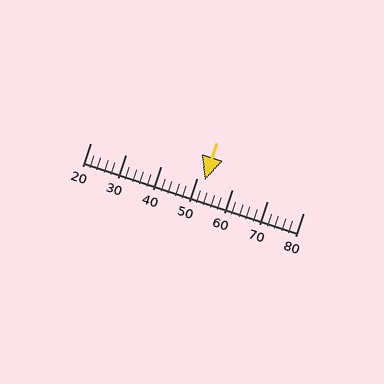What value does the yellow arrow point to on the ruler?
The yellow arrow points to approximately 52.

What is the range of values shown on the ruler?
The ruler shows values from 20 to 80.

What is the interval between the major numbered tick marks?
The major tick marks are spaced 10 units apart.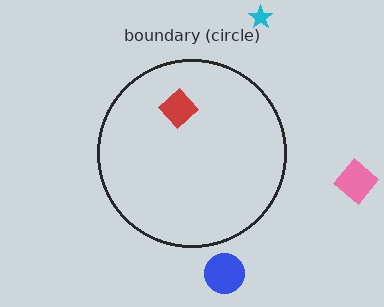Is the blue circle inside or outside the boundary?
Outside.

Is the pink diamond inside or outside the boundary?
Outside.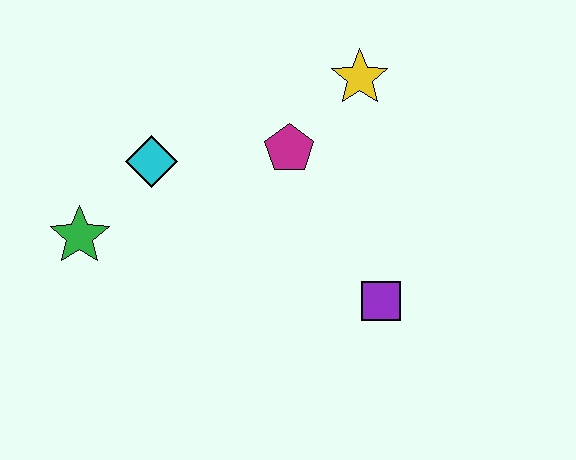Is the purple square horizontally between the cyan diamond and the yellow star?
No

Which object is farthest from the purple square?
The green star is farthest from the purple square.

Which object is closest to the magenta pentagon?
The yellow star is closest to the magenta pentagon.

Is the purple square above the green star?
No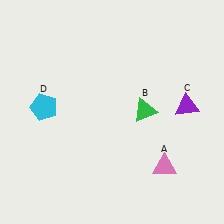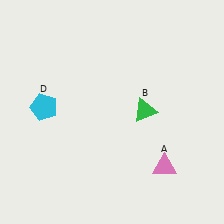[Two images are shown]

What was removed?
The purple triangle (C) was removed in Image 2.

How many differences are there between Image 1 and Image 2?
There is 1 difference between the two images.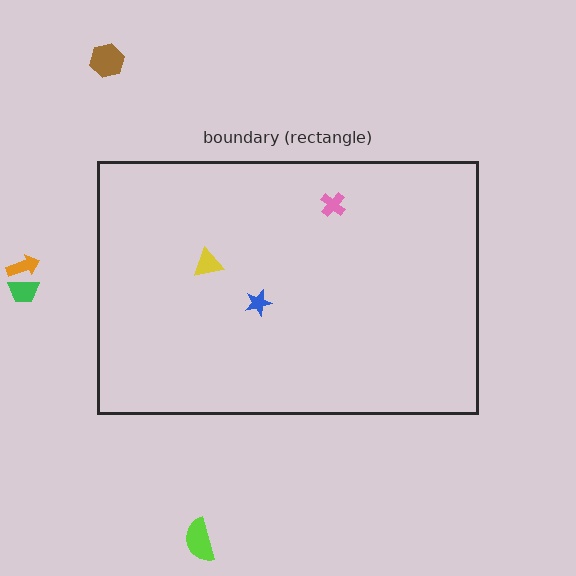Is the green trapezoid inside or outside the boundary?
Outside.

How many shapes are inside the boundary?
3 inside, 4 outside.